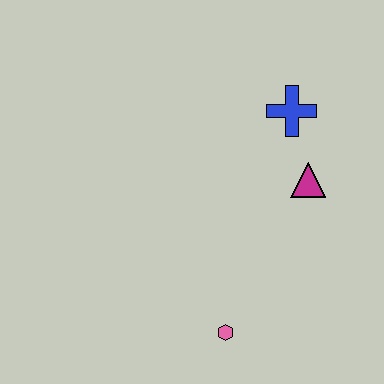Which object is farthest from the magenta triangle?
The pink hexagon is farthest from the magenta triangle.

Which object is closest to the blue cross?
The magenta triangle is closest to the blue cross.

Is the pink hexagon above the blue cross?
No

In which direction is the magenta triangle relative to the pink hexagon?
The magenta triangle is above the pink hexagon.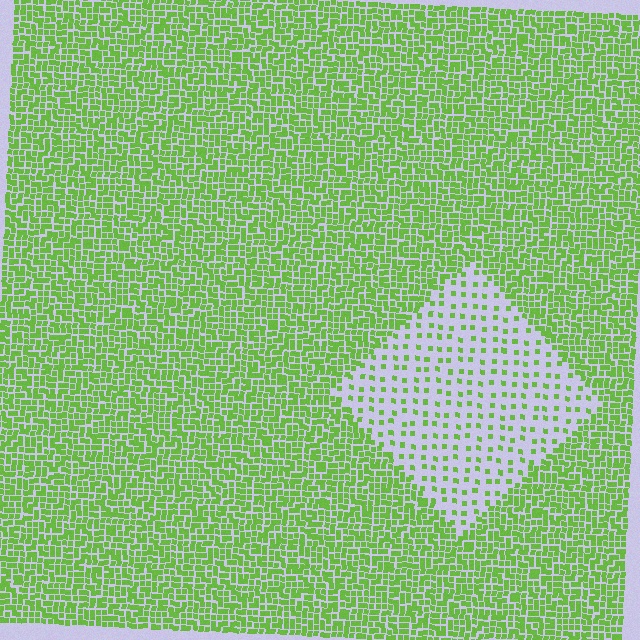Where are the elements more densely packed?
The elements are more densely packed outside the diamond boundary.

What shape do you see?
I see a diamond.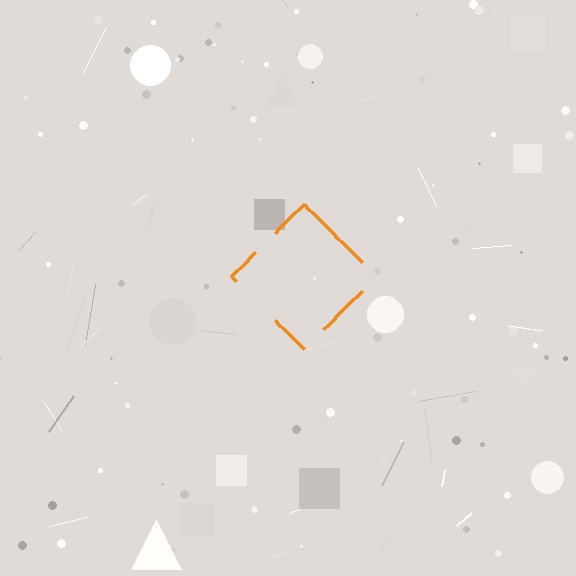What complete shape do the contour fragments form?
The contour fragments form a diamond.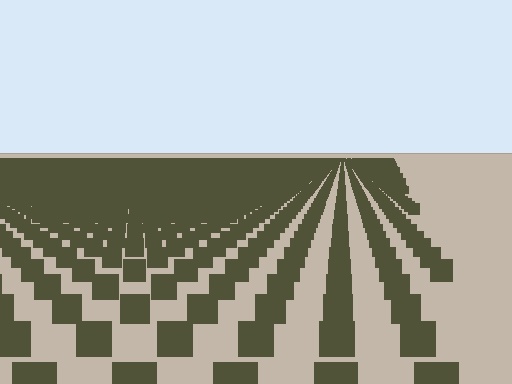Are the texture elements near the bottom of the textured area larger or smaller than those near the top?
Larger. Near the bottom, elements are closer to the viewer and appear at a bigger on-screen size.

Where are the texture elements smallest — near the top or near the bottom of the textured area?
Near the top.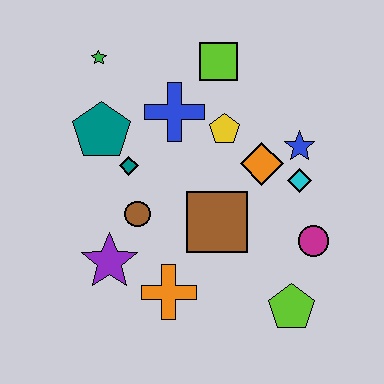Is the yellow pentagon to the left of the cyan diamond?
Yes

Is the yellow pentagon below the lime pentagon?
No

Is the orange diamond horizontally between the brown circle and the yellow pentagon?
No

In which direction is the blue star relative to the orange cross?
The blue star is above the orange cross.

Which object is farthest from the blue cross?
The lime pentagon is farthest from the blue cross.